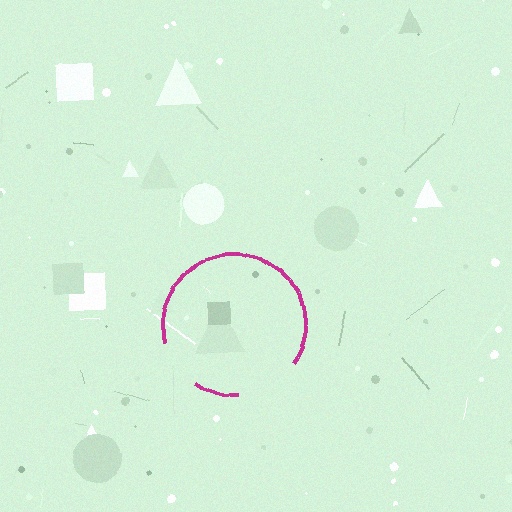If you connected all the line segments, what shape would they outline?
They would outline a circle.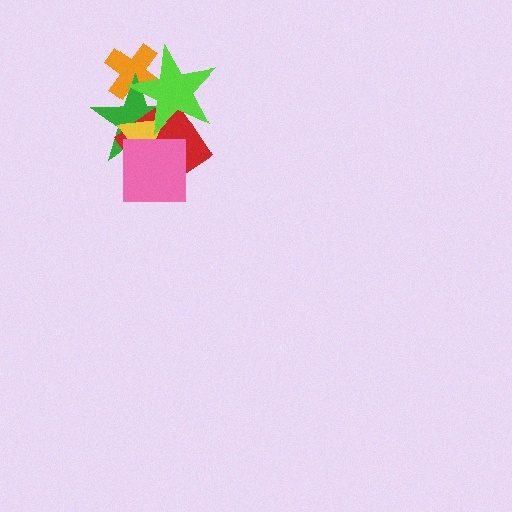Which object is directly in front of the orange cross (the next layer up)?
The green star is directly in front of the orange cross.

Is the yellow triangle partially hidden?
Yes, it is partially covered by another shape.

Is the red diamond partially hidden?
Yes, it is partially covered by another shape.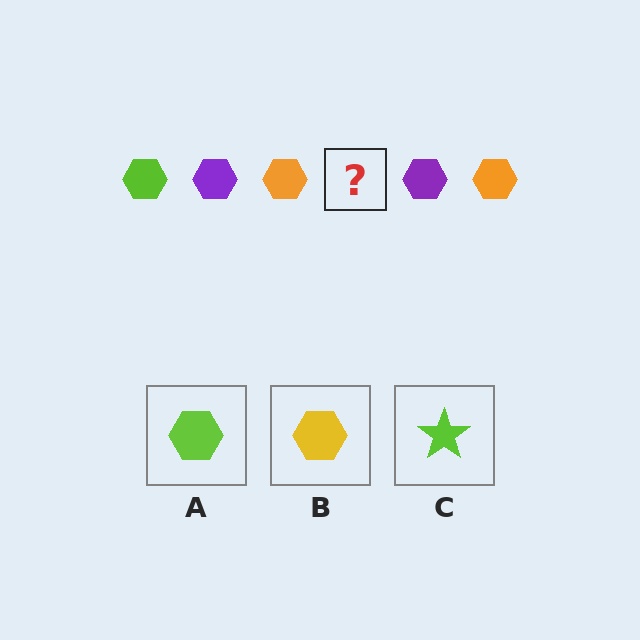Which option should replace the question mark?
Option A.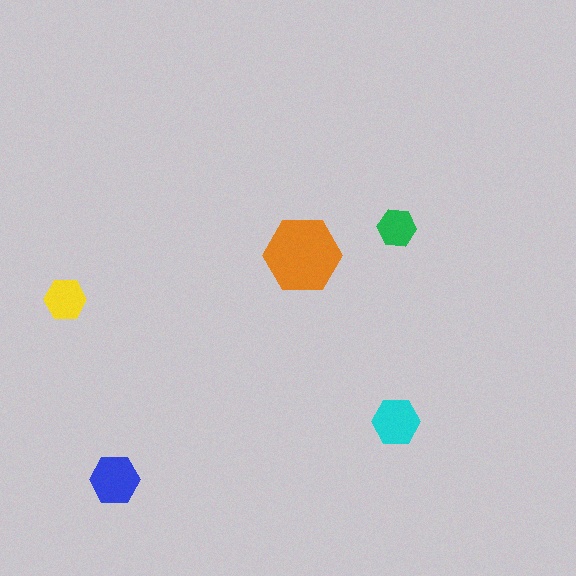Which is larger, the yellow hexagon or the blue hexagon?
The blue one.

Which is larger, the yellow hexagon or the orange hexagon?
The orange one.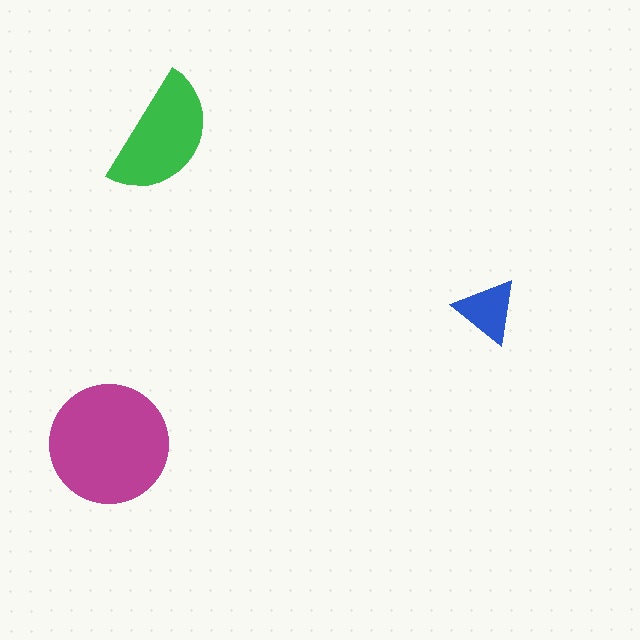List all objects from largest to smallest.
The magenta circle, the green semicircle, the blue triangle.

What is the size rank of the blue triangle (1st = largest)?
3rd.